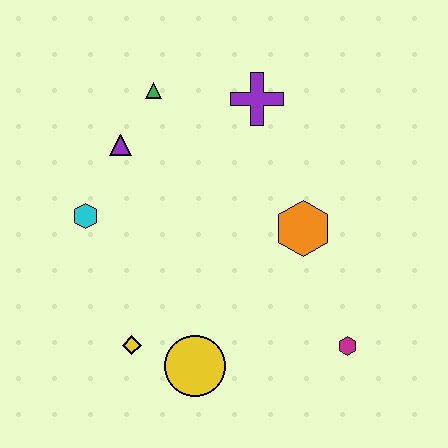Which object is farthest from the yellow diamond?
The purple cross is farthest from the yellow diamond.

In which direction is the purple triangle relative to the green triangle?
The purple triangle is below the green triangle.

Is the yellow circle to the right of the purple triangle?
Yes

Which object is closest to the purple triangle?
The green triangle is closest to the purple triangle.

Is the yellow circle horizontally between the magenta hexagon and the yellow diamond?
Yes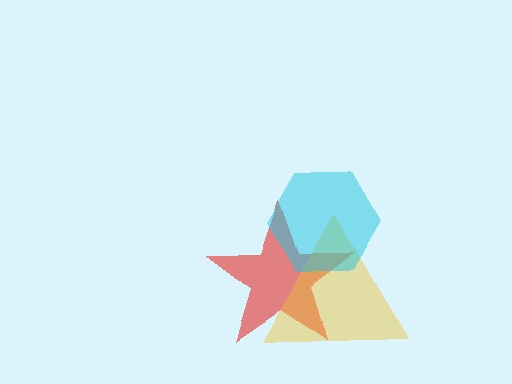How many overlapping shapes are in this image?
There are 3 overlapping shapes in the image.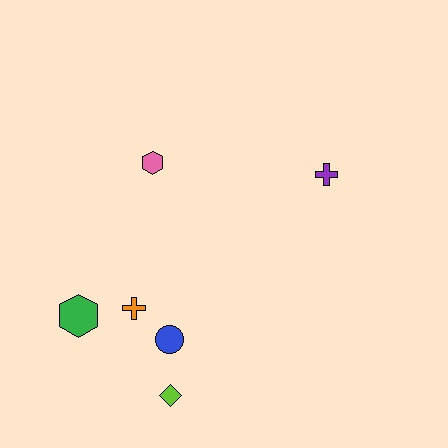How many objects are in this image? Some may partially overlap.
There are 6 objects.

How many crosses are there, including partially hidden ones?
There are 2 crosses.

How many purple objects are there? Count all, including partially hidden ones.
There is 1 purple object.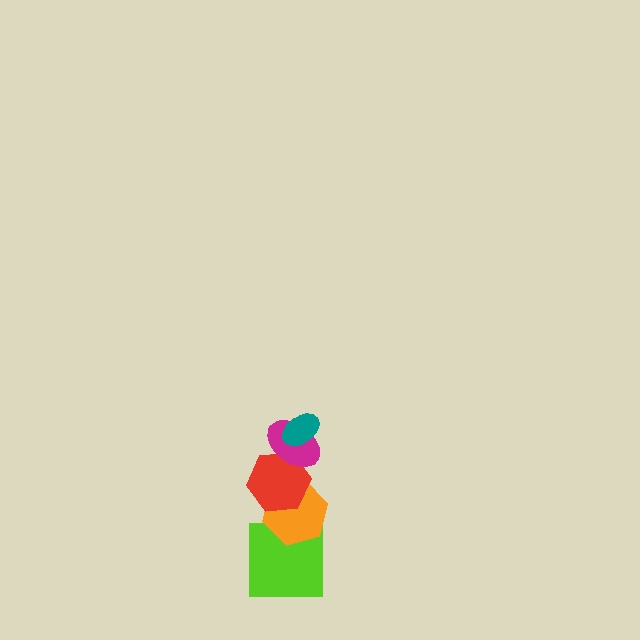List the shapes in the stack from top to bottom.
From top to bottom: the teal ellipse, the magenta ellipse, the red hexagon, the orange hexagon, the lime square.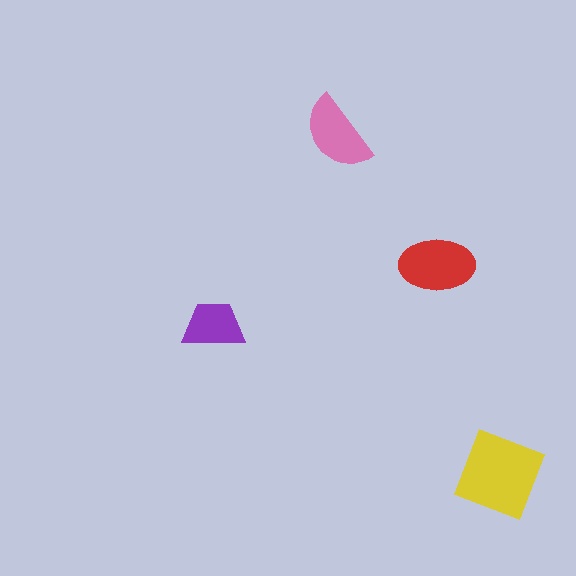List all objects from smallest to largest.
The purple trapezoid, the pink semicircle, the red ellipse, the yellow diamond.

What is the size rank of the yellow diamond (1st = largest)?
1st.